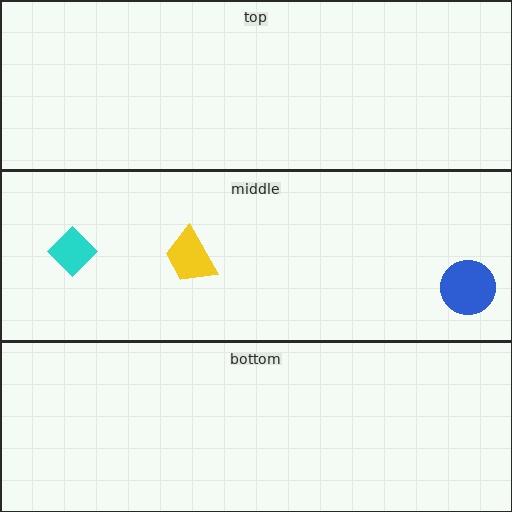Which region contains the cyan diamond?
The middle region.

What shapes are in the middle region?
The blue circle, the cyan diamond, the yellow trapezoid.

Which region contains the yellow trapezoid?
The middle region.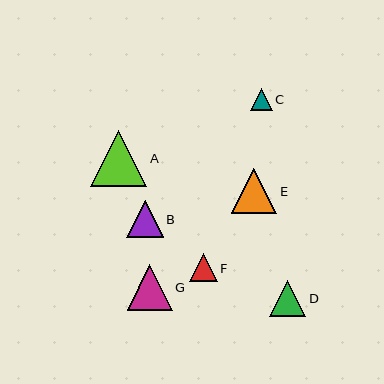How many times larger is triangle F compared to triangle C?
Triangle F is approximately 1.3 times the size of triangle C.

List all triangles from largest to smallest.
From largest to smallest: A, G, E, B, D, F, C.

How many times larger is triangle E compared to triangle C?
Triangle E is approximately 2.1 times the size of triangle C.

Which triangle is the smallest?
Triangle C is the smallest with a size of approximately 22 pixels.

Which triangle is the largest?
Triangle A is the largest with a size of approximately 56 pixels.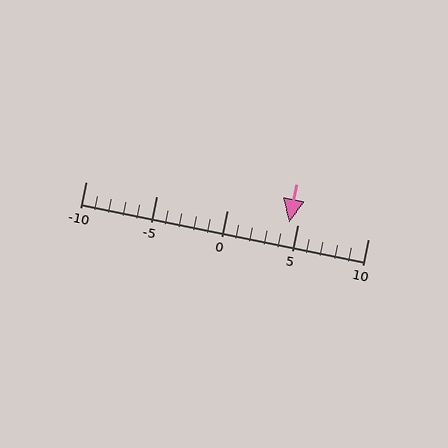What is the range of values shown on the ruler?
The ruler shows values from -10 to 10.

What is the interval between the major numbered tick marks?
The major tick marks are spaced 5 units apart.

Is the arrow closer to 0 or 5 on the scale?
The arrow is closer to 5.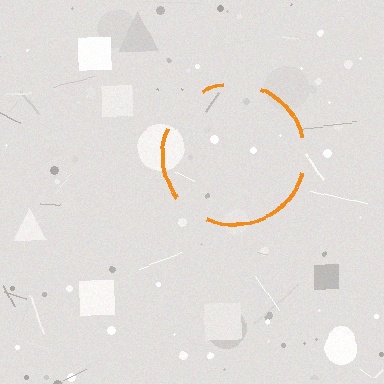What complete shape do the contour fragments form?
The contour fragments form a circle.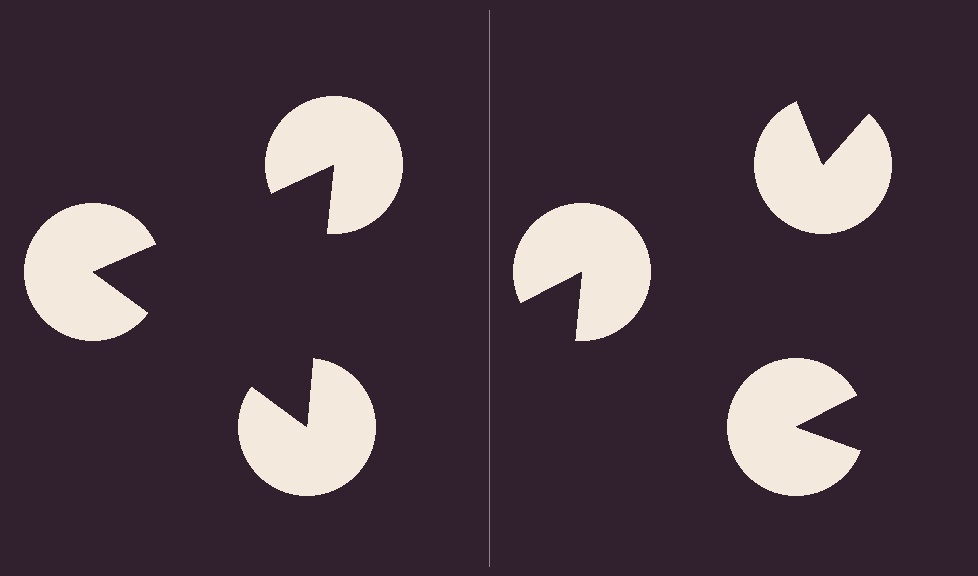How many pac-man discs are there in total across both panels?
6 — 3 on each side.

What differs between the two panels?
The pac-man discs are positioned identically on both sides; only the wedge orientations differ. On the left they align to a triangle; on the right they are misaligned.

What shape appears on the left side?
An illusory triangle.